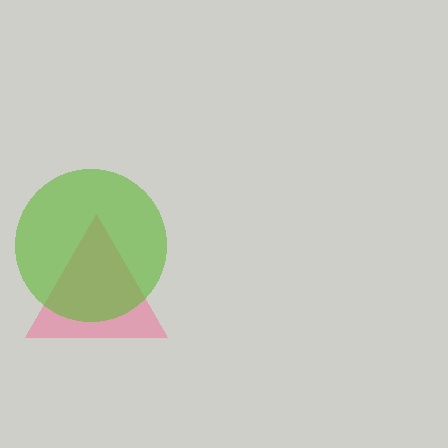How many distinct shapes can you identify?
There are 2 distinct shapes: a pink triangle, a lime circle.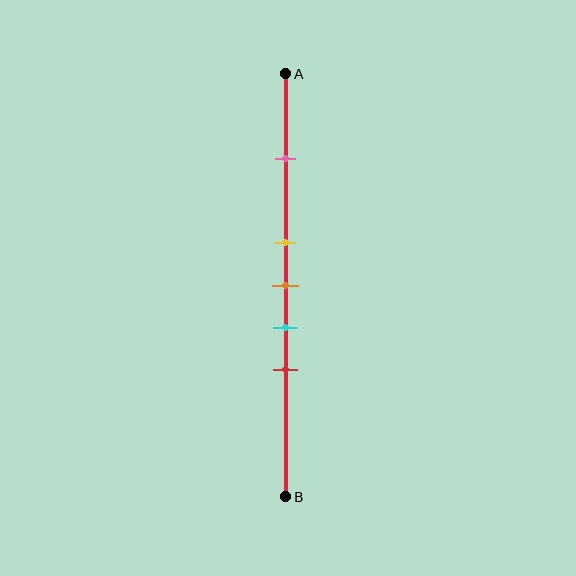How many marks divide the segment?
There are 5 marks dividing the segment.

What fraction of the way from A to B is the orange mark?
The orange mark is approximately 50% (0.5) of the way from A to B.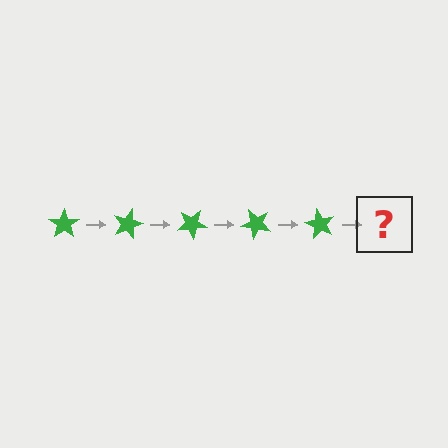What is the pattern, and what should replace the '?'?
The pattern is that the star rotates 15 degrees each step. The '?' should be a green star rotated 75 degrees.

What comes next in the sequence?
The next element should be a green star rotated 75 degrees.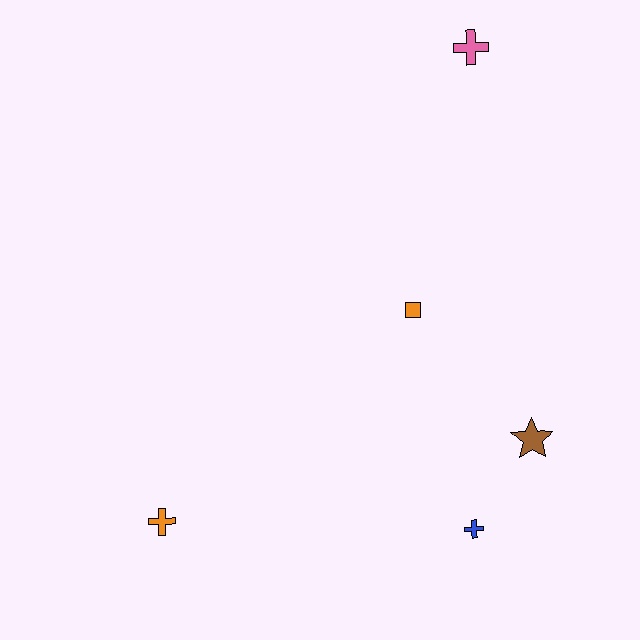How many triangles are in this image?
There are no triangles.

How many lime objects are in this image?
There are no lime objects.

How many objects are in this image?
There are 5 objects.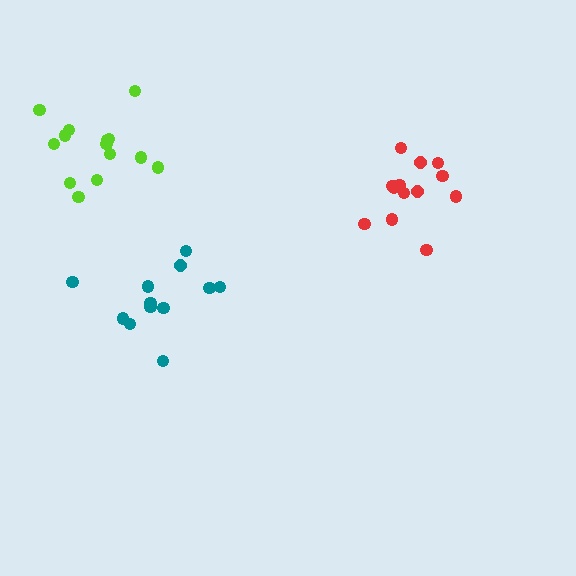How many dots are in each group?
Group 1: 12 dots, Group 2: 13 dots, Group 3: 14 dots (39 total).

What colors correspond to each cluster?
The clusters are colored: teal, red, lime.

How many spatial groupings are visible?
There are 3 spatial groupings.